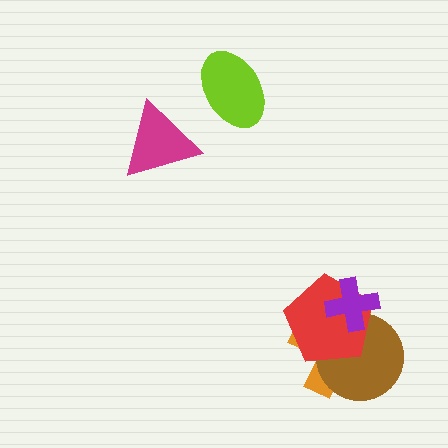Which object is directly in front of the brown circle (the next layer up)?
The red pentagon is directly in front of the brown circle.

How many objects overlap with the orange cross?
3 objects overlap with the orange cross.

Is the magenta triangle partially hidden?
No, no other shape covers it.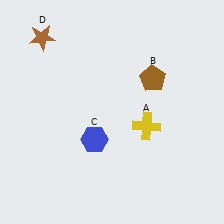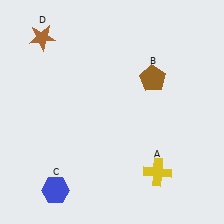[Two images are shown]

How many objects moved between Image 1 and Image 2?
2 objects moved between the two images.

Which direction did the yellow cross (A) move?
The yellow cross (A) moved down.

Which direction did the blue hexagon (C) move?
The blue hexagon (C) moved down.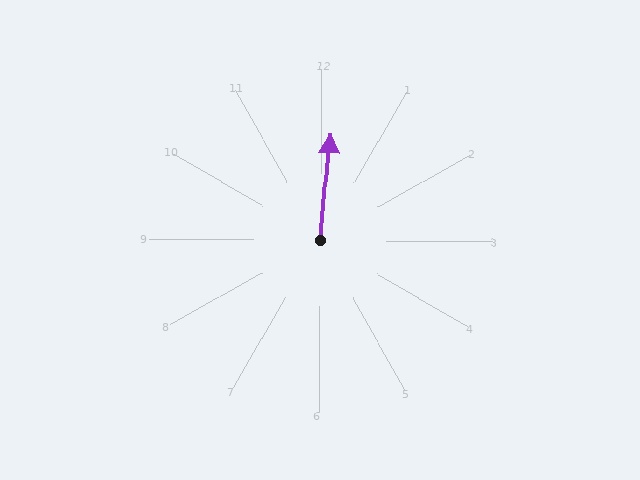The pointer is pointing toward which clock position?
Roughly 12 o'clock.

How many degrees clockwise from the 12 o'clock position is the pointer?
Approximately 5 degrees.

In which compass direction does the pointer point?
North.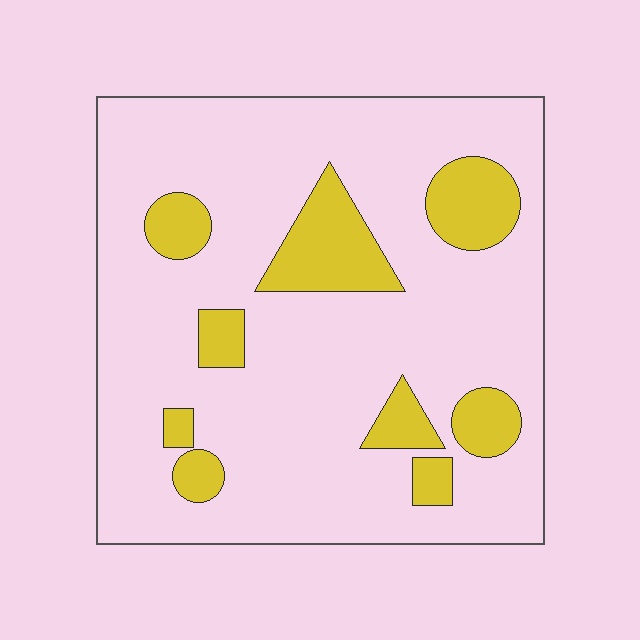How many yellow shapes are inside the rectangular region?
9.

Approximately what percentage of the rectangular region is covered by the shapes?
Approximately 20%.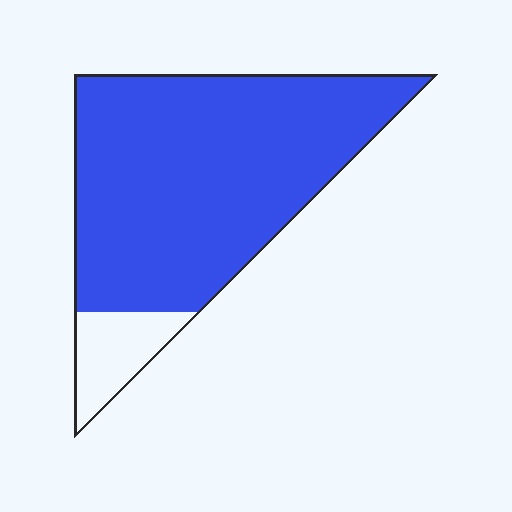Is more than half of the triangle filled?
Yes.